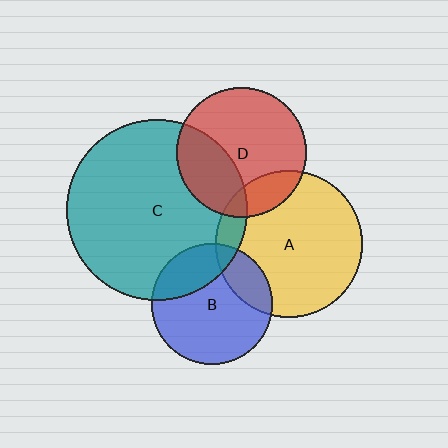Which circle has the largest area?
Circle C (teal).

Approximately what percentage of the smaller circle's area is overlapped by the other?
Approximately 20%.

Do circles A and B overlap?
Yes.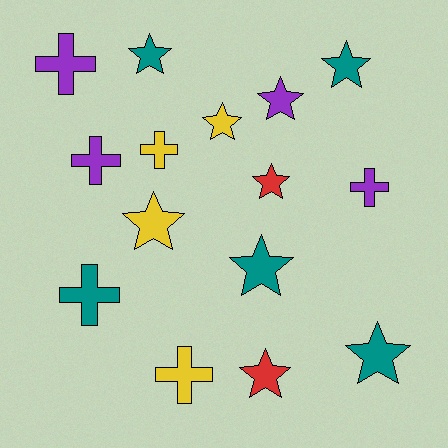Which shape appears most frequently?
Star, with 9 objects.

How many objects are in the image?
There are 15 objects.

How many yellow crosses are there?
There are 2 yellow crosses.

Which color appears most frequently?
Teal, with 5 objects.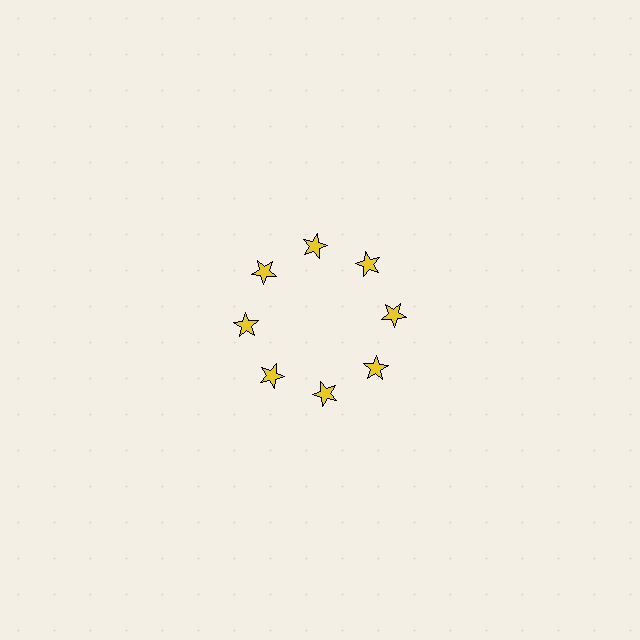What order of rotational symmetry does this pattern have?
This pattern has 8-fold rotational symmetry.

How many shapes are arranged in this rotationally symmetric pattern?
There are 8 shapes, arranged in 8 groups of 1.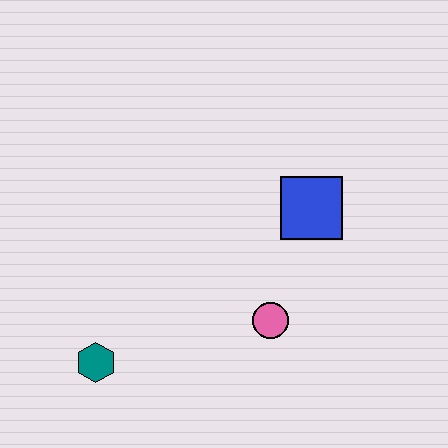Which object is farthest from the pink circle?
The teal hexagon is farthest from the pink circle.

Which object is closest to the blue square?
The pink circle is closest to the blue square.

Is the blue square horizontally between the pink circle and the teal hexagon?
No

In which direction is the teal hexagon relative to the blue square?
The teal hexagon is to the left of the blue square.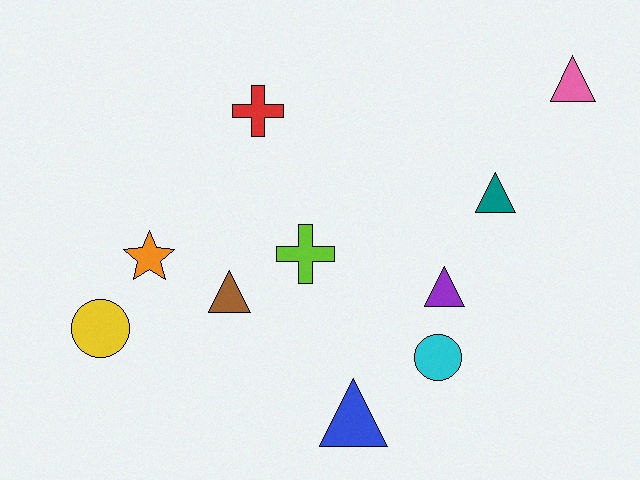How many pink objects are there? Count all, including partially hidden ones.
There is 1 pink object.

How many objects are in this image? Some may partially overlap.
There are 10 objects.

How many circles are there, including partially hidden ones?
There are 2 circles.